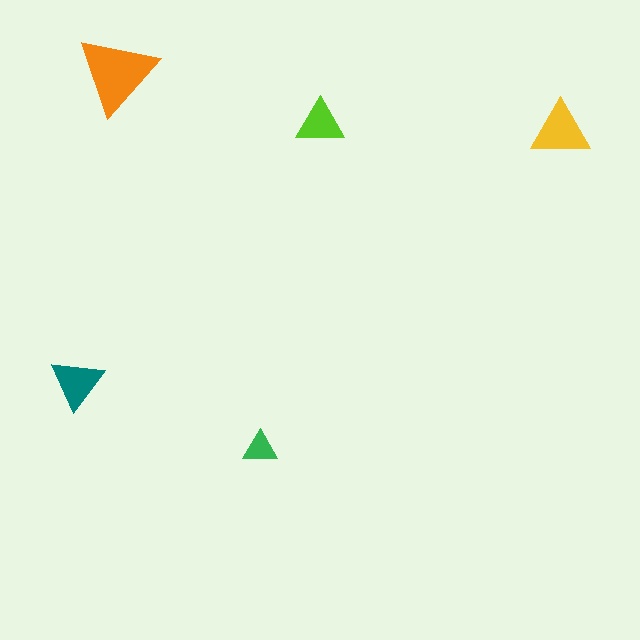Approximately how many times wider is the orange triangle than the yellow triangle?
About 1.5 times wider.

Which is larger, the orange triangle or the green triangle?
The orange one.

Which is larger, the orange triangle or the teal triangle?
The orange one.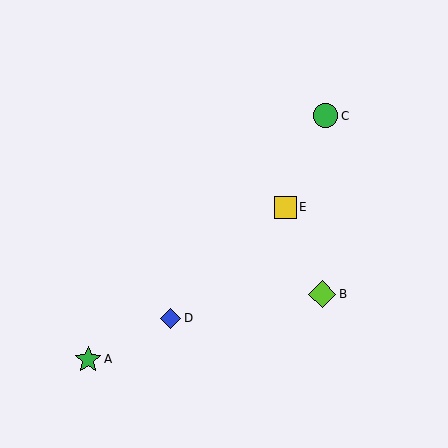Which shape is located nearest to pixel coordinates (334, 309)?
The lime diamond (labeled B) at (322, 294) is nearest to that location.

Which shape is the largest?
The lime diamond (labeled B) is the largest.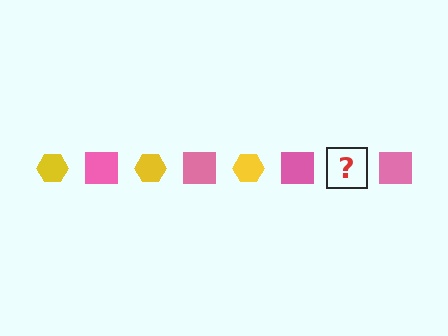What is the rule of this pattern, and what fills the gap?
The rule is that the pattern alternates between yellow hexagon and pink square. The gap should be filled with a yellow hexagon.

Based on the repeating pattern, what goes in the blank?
The blank should be a yellow hexagon.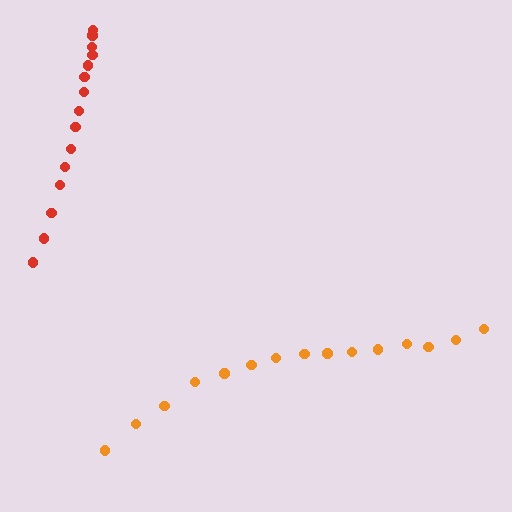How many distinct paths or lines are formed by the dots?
There are 2 distinct paths.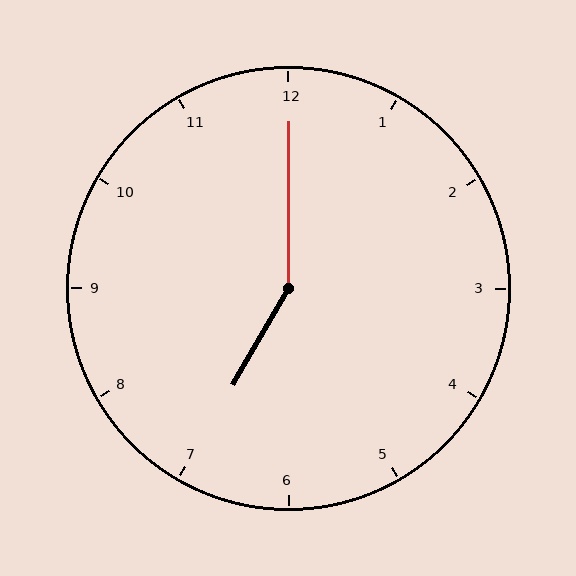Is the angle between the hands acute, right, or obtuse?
It is obtuse.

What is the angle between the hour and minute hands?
Approximately 150 degrees.